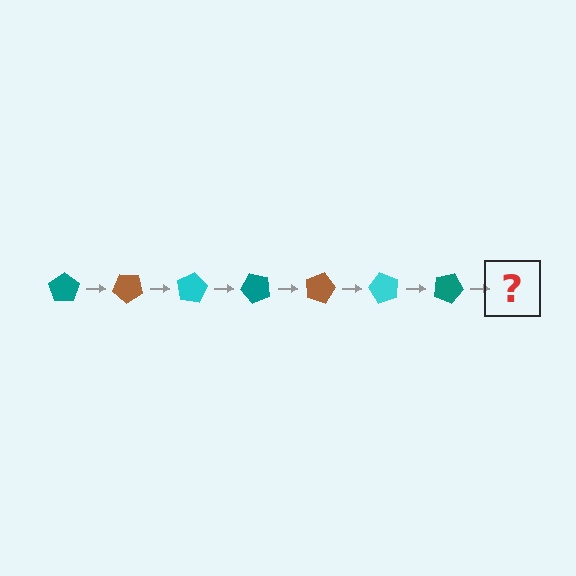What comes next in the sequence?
The next element should be a brown pentagon, rotated 280 degrees from the start.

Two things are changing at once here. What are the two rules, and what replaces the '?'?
The two rules are that it rotates 40 degrees each step and the color cycles through teal, brown, and cyan. The '?' should be a brown pentagon, rotated 280 degrees from the start.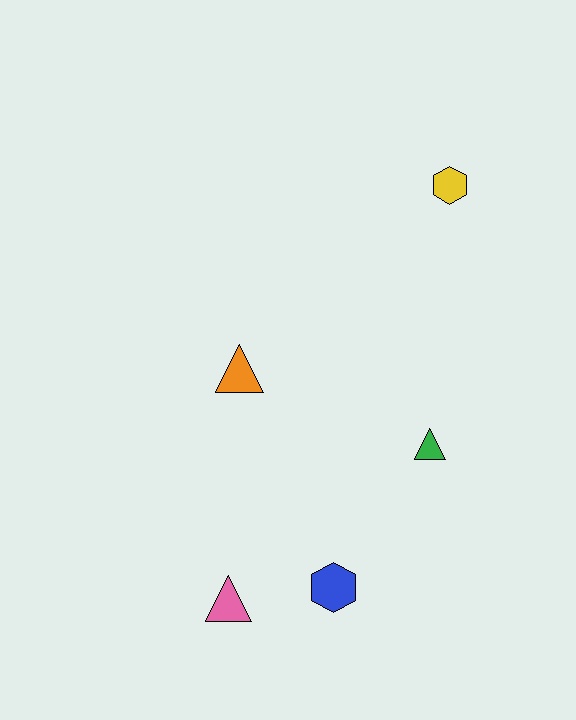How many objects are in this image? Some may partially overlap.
There are 5 objects.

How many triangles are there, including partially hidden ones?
There are 3 triangles.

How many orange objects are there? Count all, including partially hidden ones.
There is 1 orange object.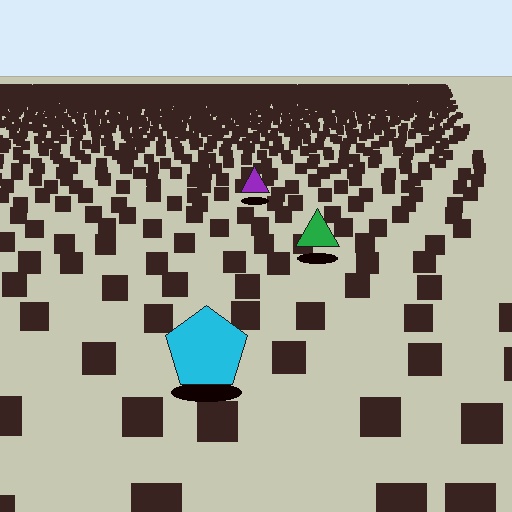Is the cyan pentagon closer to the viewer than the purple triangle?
Yes. The cyan pentagon is closer — you can tell from the texture gradient: the ground texture is coarser near it.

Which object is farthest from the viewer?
The purple triangle is farthest from the viewer. It appears smaller and the ground texture around it is denser.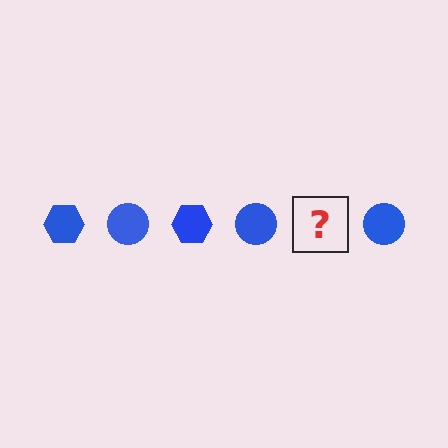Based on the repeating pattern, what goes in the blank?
The blank should be a blue hexagon.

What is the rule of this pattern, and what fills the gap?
The rule is that the pattern cycles through hexagon, circle shapes in blue. The gap should be filled with a blue hexagon.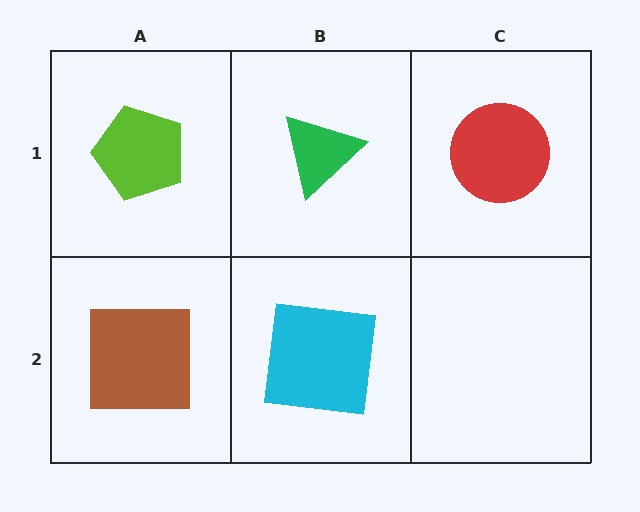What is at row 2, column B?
A cyan square.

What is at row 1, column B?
A green triangle.